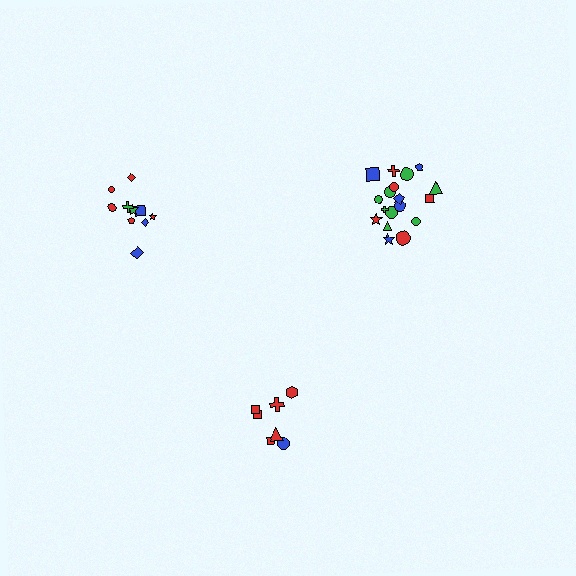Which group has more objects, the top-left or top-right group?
The top-right group.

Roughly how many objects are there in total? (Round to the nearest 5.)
Roughly 35 objects in total.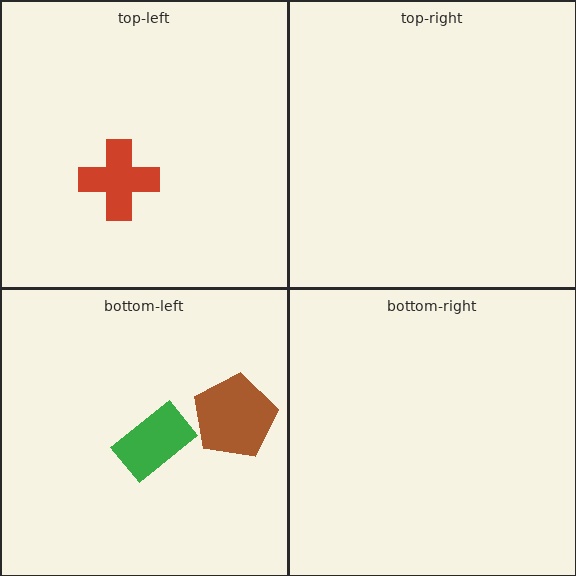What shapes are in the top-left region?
The red cross.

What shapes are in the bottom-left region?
The brown pentagon, the green rectangle.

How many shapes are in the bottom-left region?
2.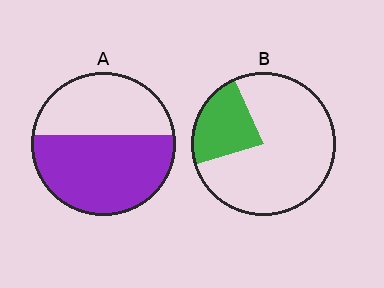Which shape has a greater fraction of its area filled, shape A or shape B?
Shape A.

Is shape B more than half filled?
No.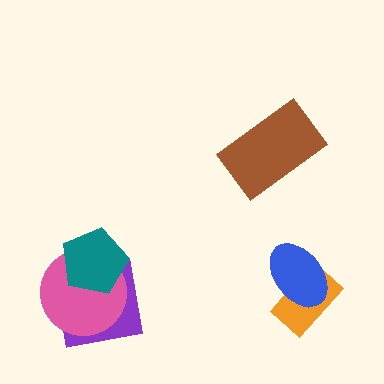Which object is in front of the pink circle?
The teal pentagon is in front of the pink circle.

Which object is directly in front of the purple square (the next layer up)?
The pink circle is directly in front of the purple square.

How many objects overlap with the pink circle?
2 objects overlap with the pink circle.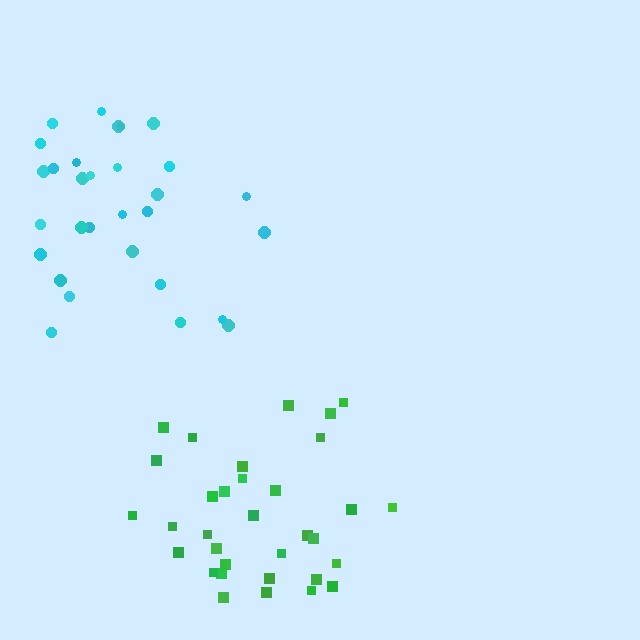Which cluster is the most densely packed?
Green.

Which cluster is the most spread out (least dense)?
Cyan.